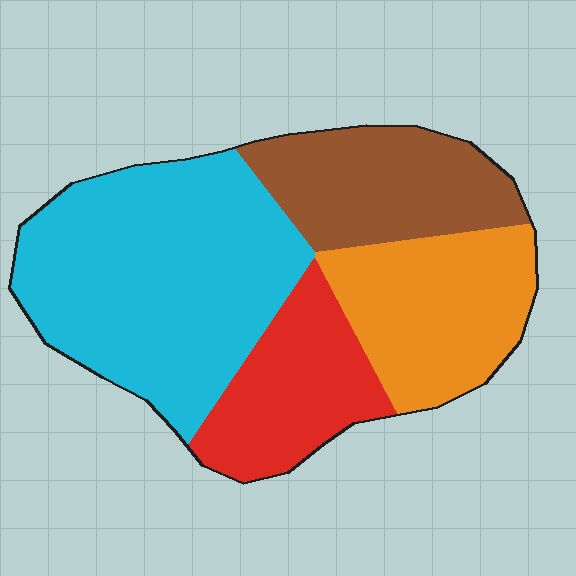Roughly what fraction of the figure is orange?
Orange covers about 20% of the figure.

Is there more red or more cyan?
Cyan.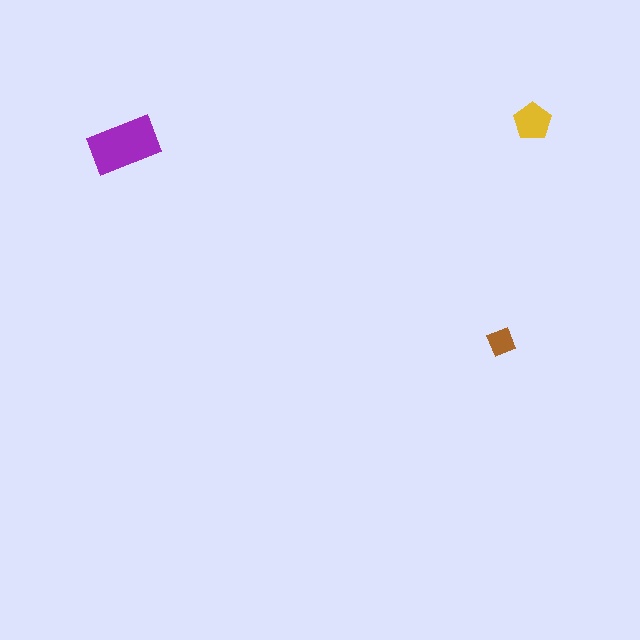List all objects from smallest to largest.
The brown diamond, the yellow pentagon, the purple rectangle.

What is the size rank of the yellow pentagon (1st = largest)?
2nd.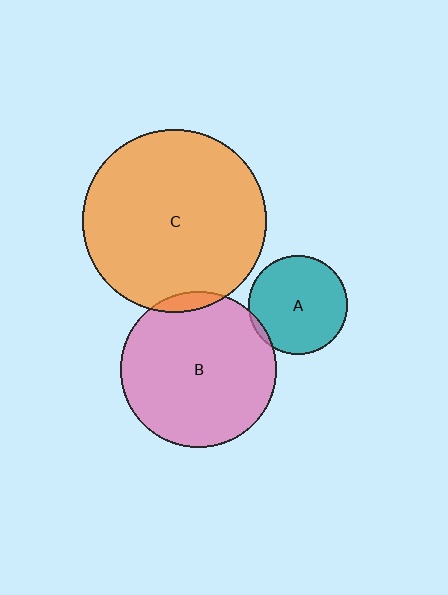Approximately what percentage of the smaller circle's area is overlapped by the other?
Approximately 5%.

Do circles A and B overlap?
Yes.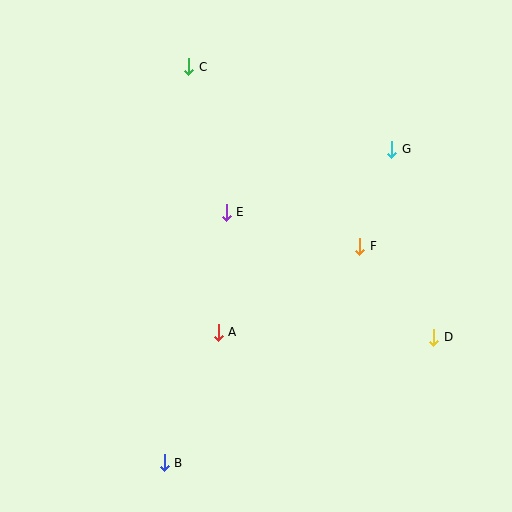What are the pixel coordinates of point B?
Point B is at (164, 463).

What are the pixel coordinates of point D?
Point D is at (434, 337).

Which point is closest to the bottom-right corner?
Point D is closest to the bottom-right corner.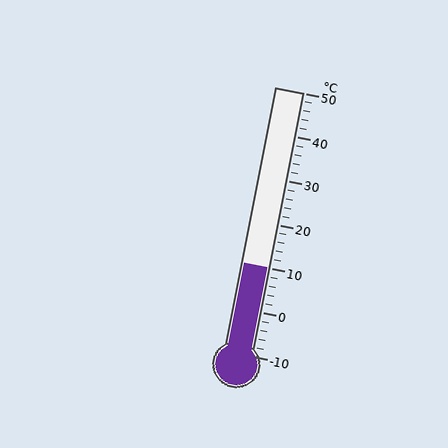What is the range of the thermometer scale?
The thermometer scale ranges from -10°C to 50°C.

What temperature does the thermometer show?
The thermometer shows approximately 10°C.